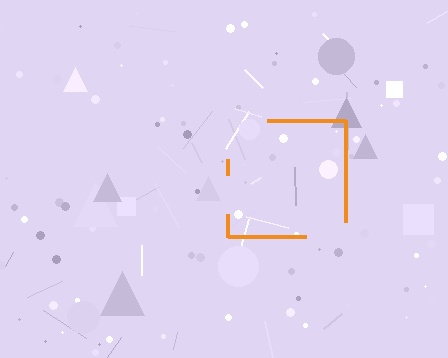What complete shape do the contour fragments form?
The contour fragments form a square.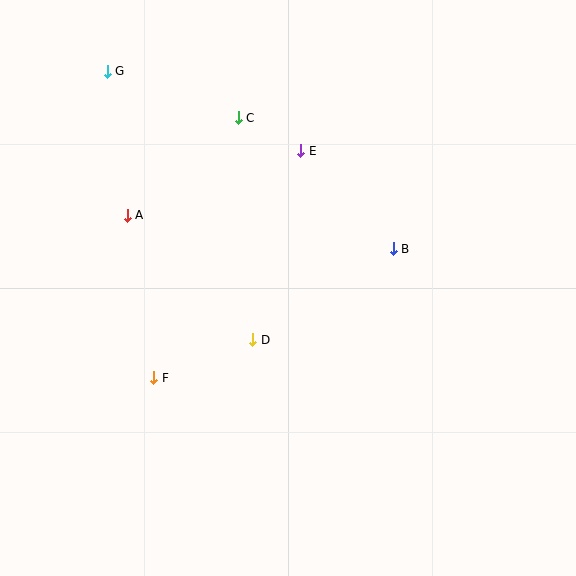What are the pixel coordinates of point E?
Point E is at (301, 151).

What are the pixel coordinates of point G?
Point G is at (107, 71).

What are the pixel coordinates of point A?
Point A is at (127, 215).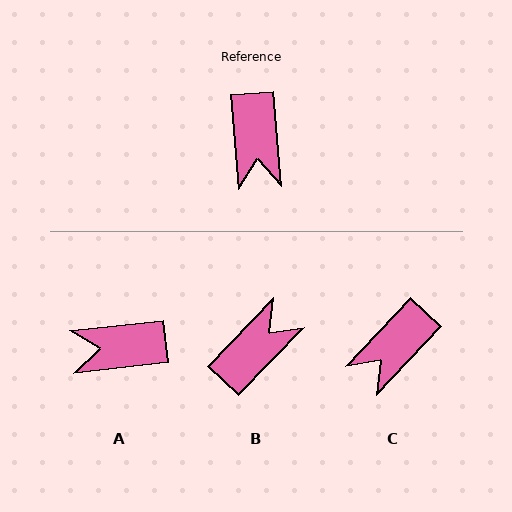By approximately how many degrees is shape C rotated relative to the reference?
Approximately 48 degrees clockwise.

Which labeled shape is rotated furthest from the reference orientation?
B, about 132 degrees away.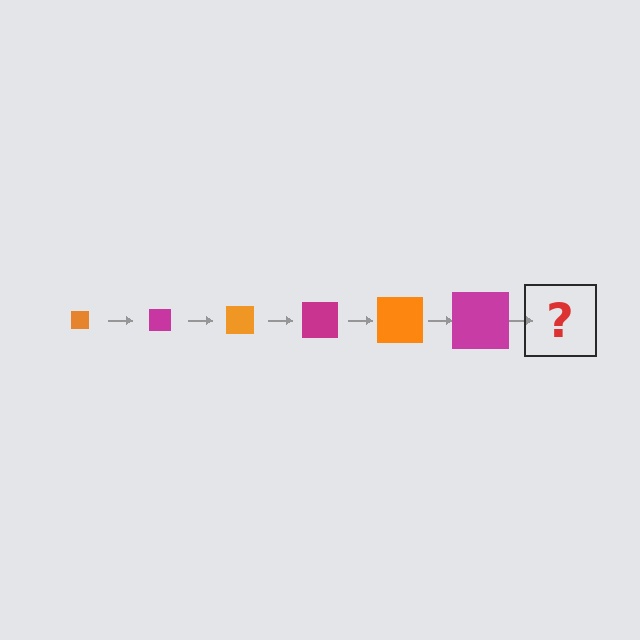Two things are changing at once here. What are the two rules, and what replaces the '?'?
The two rules are that the square grows larger each step and the color cycles through orange and magenta. The '?' should be an orange square, larger than the previous one.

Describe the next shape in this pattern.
It should be an orange square, larger than the previous one.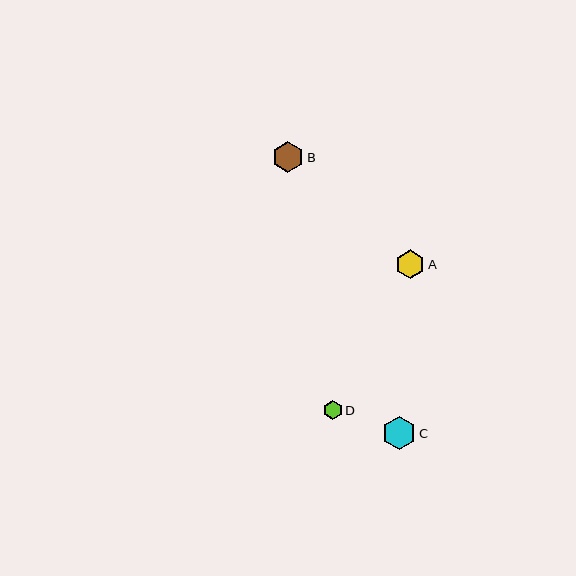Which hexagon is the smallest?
Hexagon D is the smallest with a size of approximately 19 pixels.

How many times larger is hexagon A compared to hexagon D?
Hexagon A is approximately 1.5 times the size of hexagon D.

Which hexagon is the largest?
Hexagon C is the largest with a size of approximately 33 pixels.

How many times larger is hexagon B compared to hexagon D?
Hexagon B is approximately 1.7 times the size of hexagon D.